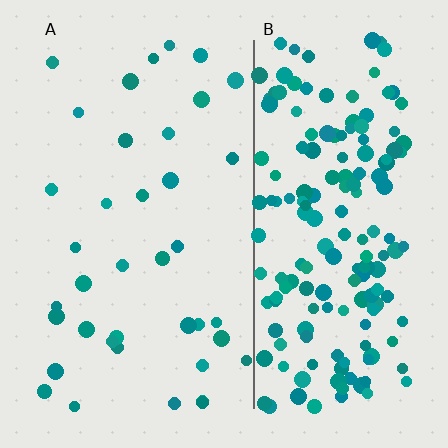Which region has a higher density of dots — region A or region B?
B (the right).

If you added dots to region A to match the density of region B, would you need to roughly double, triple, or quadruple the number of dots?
Approximately quadruple.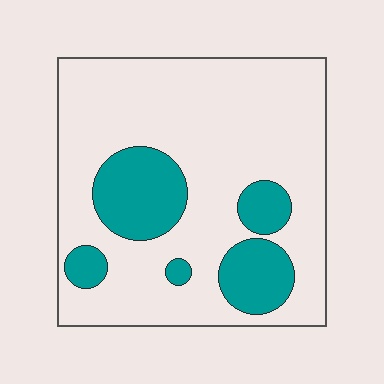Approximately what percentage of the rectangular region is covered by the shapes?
Approximately 20%.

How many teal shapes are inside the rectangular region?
5.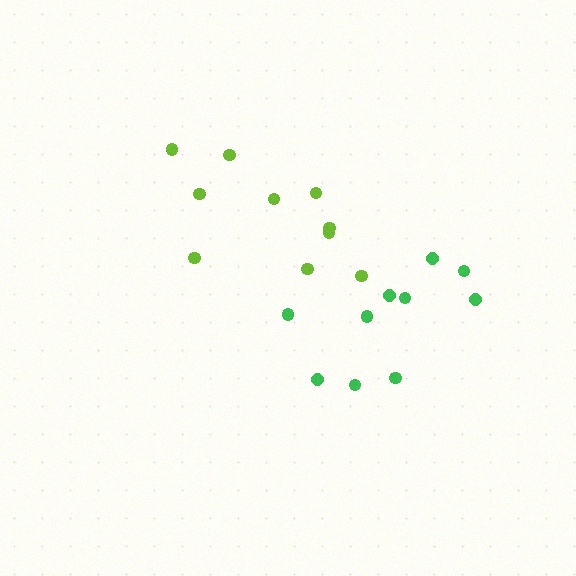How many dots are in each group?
Group 1: 10 dots, Group 2: 10 dots (20 total).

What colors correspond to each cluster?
The clusters are colored: lime, green.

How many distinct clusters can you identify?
There are 2 distinct clusters.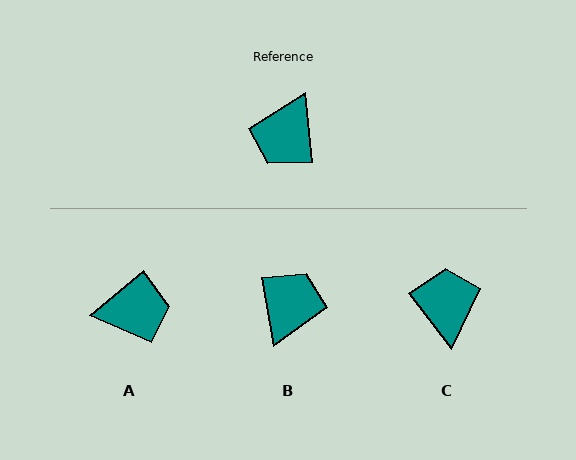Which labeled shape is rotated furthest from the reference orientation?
B, about 176 degrees away.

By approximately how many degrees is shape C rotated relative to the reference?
Approximately 147 degrees clockwise.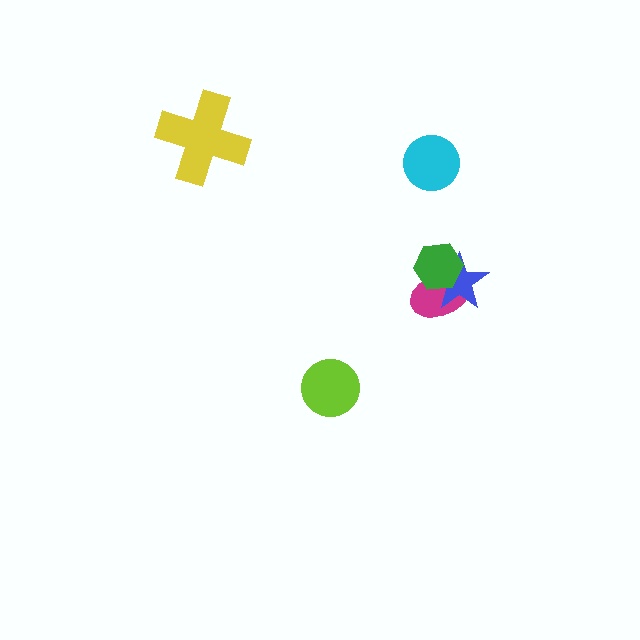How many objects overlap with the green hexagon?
2 objects overlap with the green hexagon.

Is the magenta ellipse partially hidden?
Yes, it is partially covered by another shape.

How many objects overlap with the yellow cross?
0 objects overlap with the yellow cross.